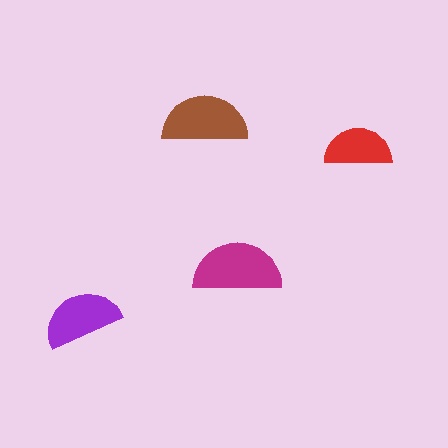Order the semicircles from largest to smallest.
the magenta one, the brown one, the purple one, the red one.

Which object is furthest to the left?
The purple semicircle is leftmost.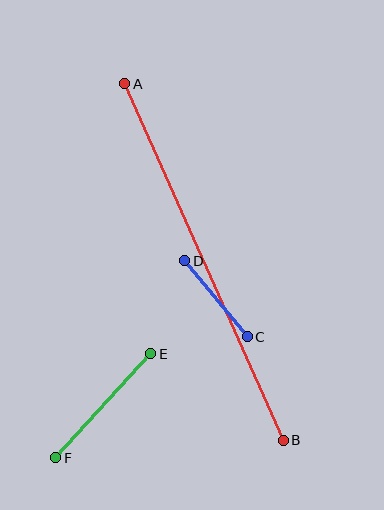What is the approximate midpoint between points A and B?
The midpoint is at approximately (204, 262) pixels.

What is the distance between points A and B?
The distance is approximately 390 pixels.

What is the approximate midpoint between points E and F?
The midpoint is at approximately (103, 406) pixels.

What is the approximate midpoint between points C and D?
The midpoint is at approximately (216, 299) pixels.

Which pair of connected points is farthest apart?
Points A and B are farthest apart.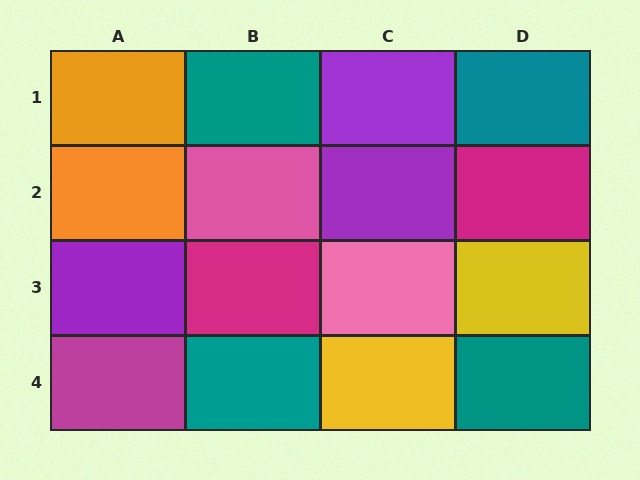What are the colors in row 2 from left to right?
Orange, pink, purple, magenta.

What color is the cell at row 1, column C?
Purple.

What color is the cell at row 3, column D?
Yellow.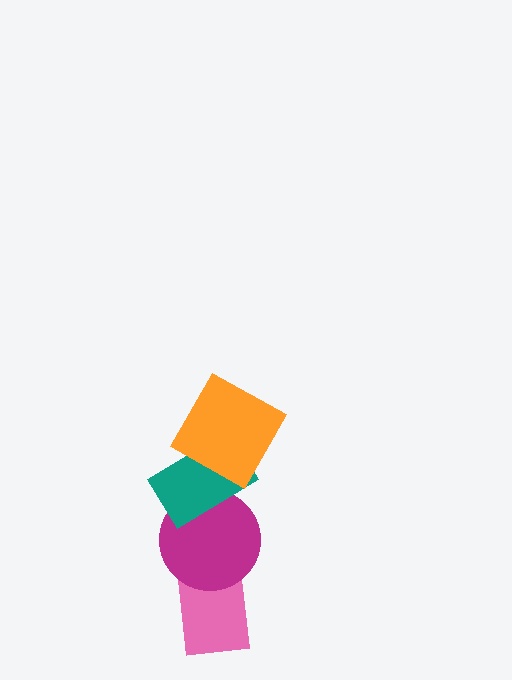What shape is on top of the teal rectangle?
The orange square is on top of the teal rectangle.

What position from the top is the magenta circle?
The magenta circle is 3rd from the top.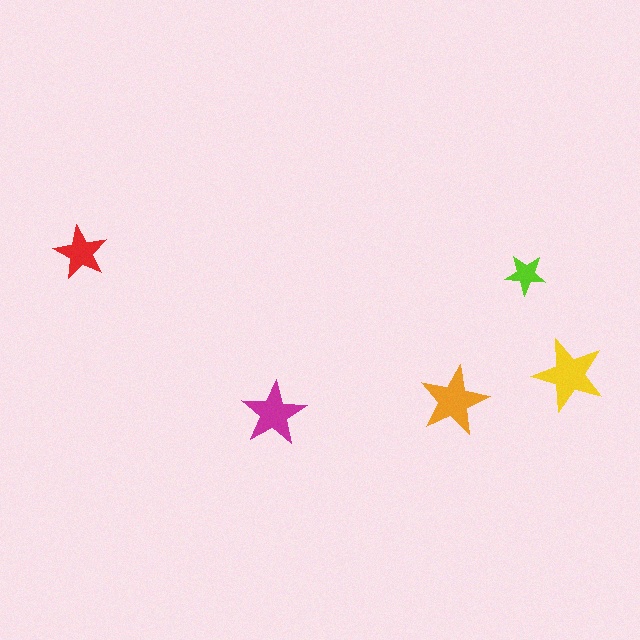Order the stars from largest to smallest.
the yellow one, the orange one, the magenta one, the red one, the lime one.